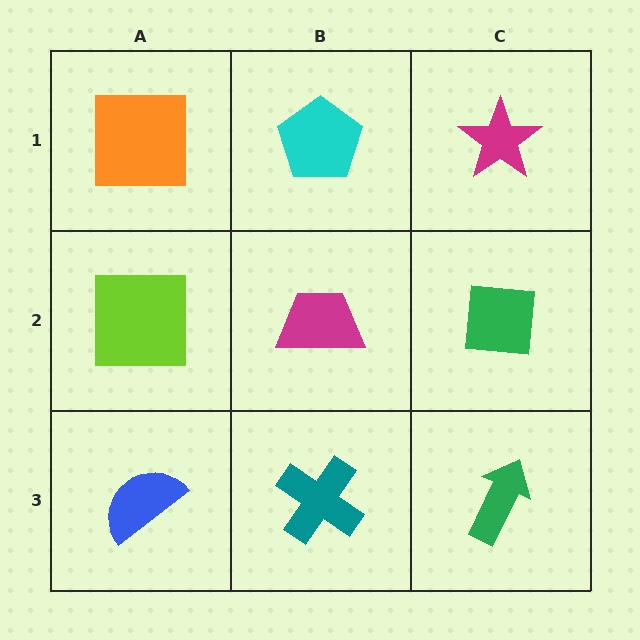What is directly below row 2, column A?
A blue semicircle.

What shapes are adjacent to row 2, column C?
A magenta star (row 1, column C), a green arrow (row 3, column C), a magenta trapezoid (row 2, column B).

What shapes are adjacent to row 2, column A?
An orange square (row 1, column A), a blue semicircle (row 3, column A), a magenta trapezoid (row 2, column B).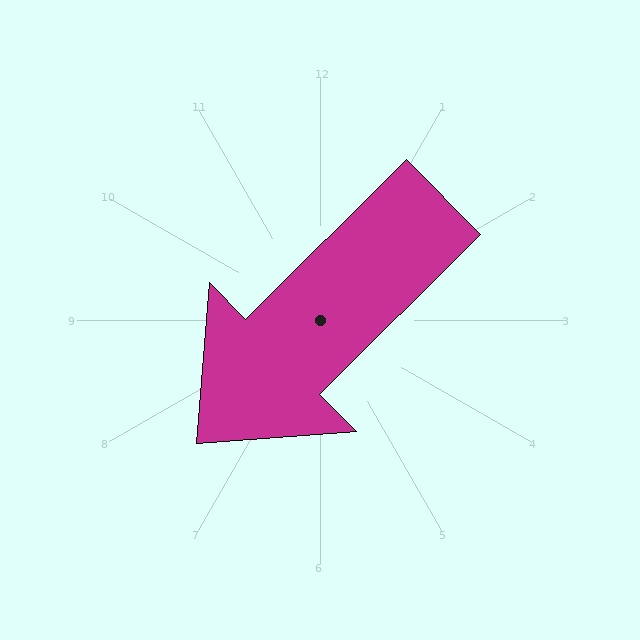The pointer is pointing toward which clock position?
Roughly 8 o'clock.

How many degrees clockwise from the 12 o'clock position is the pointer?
Approximately 225 degrees.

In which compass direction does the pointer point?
Southwest.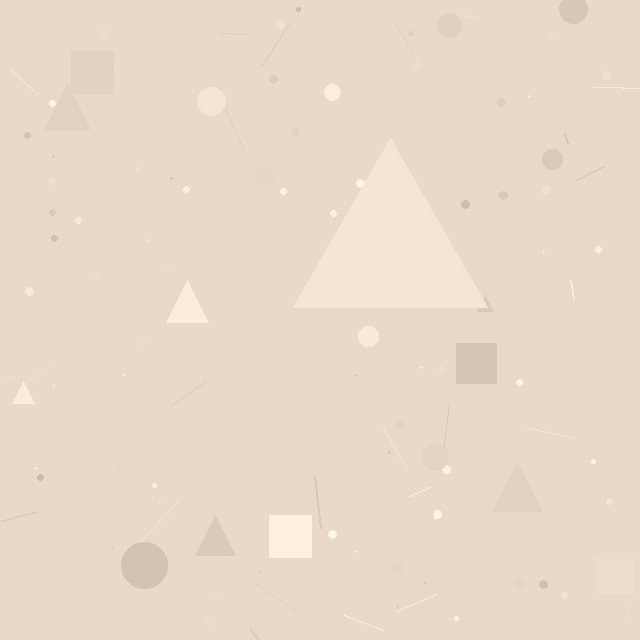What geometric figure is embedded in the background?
A triangle is embedded in the background.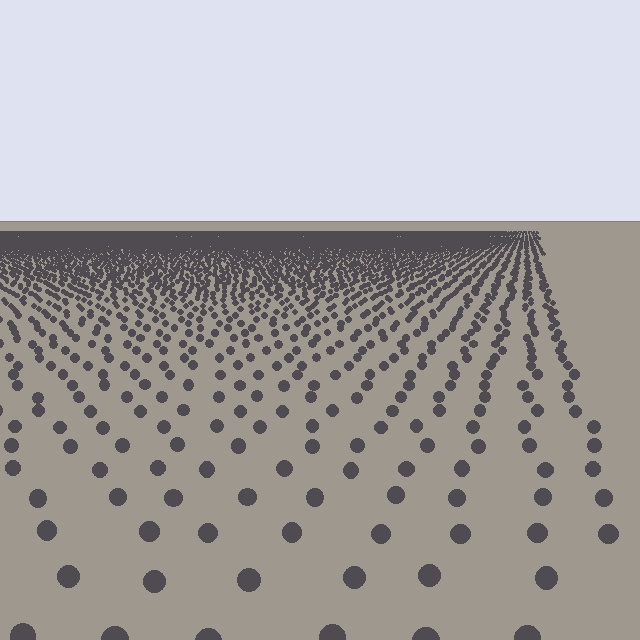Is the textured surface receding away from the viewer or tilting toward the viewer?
The surface is receding away from the viewer. Texture elements get smaller and denser toward the top.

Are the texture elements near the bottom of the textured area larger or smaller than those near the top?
Larger. Near the bottom, elements are closer to the viewer and appear at a bigger on-screen size.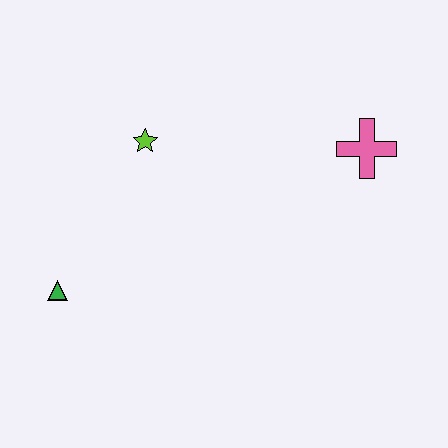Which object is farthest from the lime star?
The pink cross is farthest from the lime star.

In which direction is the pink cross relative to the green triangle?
The pink cross is to the right of the green triangle.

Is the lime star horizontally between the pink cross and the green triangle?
Yes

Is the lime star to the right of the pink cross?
No